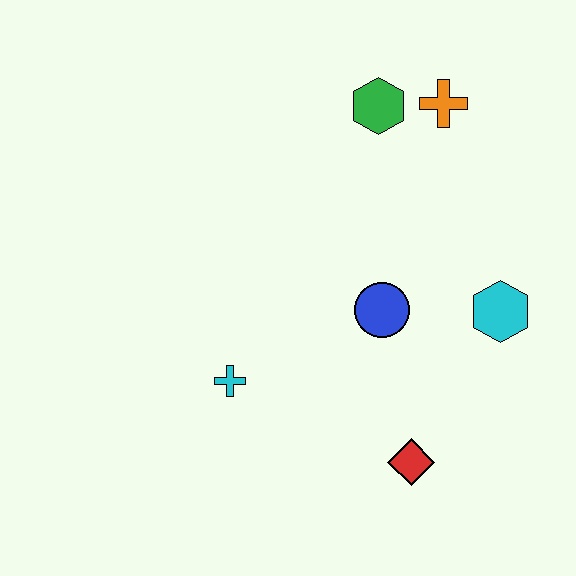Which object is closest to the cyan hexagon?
The blue circle is closest to the cyan hexagon.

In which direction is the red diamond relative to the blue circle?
The red diamond is below the blue circle.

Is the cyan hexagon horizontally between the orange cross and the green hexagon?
No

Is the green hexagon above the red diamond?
Yes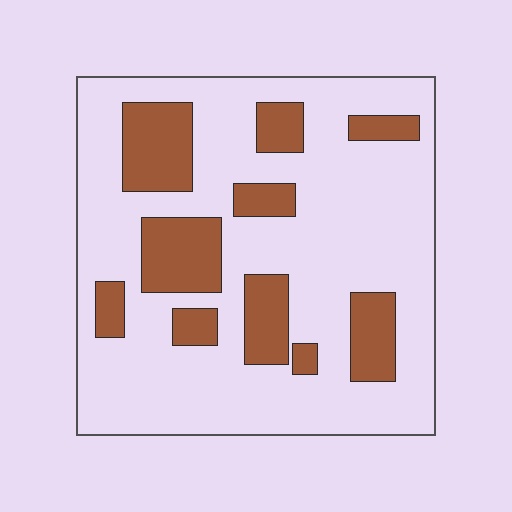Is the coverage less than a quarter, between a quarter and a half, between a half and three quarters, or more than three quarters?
Less than a quarter.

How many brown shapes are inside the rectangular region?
10.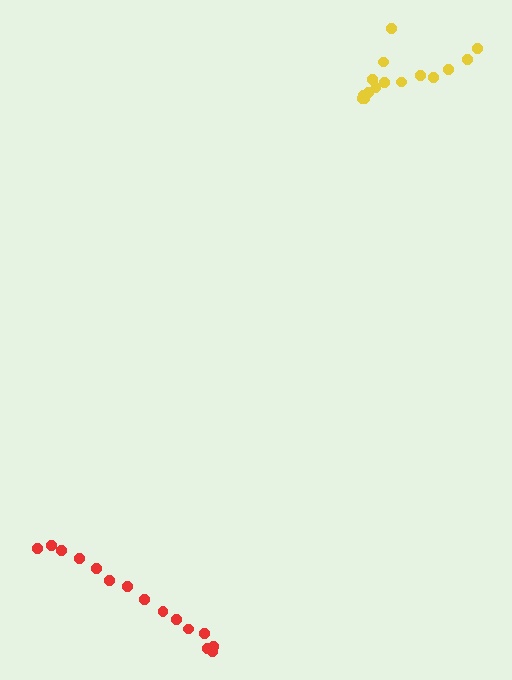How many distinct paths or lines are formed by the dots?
There are 2 distinct paths.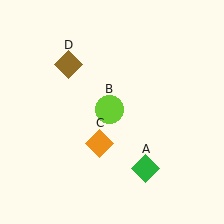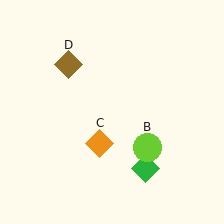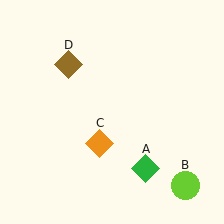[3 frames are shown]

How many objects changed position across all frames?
1 object changed position: lime circle (object B).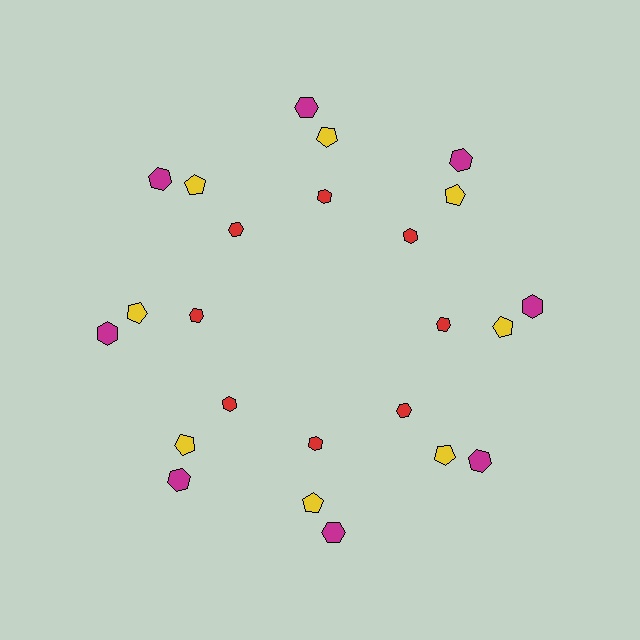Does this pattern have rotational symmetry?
Yes, this pattern has 8-fold rotational symmetry. It looks the same after rotating 45 degrees around the center.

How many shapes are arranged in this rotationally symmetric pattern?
There are 24 shapes, arranged in 8 groups of 3.